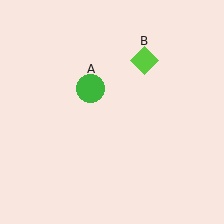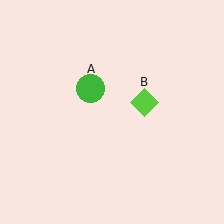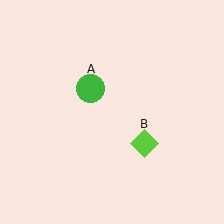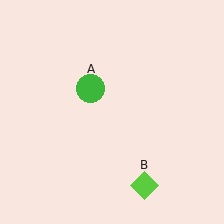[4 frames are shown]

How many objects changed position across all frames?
1 object changed position: lime diamond (object B).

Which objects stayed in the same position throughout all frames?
Green circle (object A) remained stationary.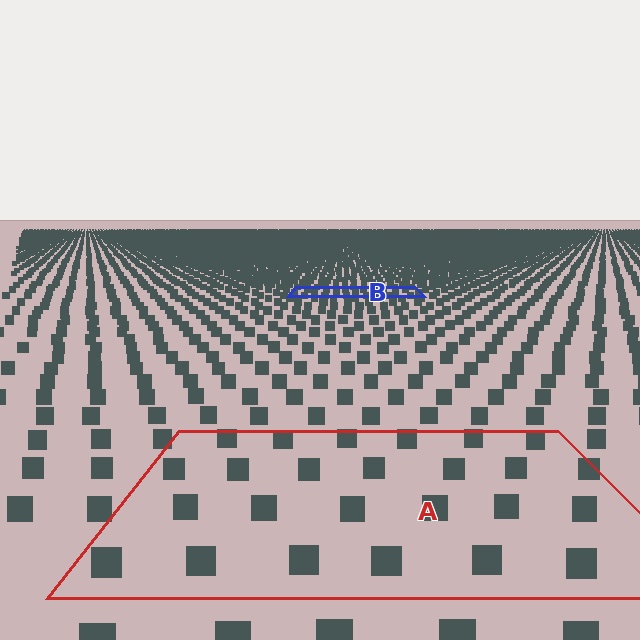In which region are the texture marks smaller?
The texture marks are smaller in region B, because it is farther away.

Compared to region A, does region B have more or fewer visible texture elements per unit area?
Region B has more texture elements per unit area — they are packed more densely because it is farther away.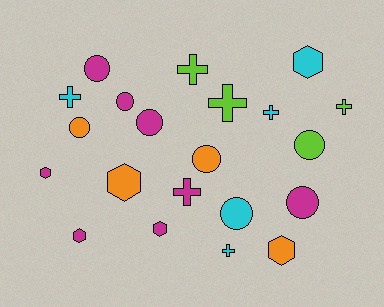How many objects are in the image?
There are 21 objects.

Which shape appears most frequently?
Circle, with 8 objects.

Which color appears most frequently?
Magenta, with 8 objects.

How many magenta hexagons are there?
There are 3 magenta hexagons.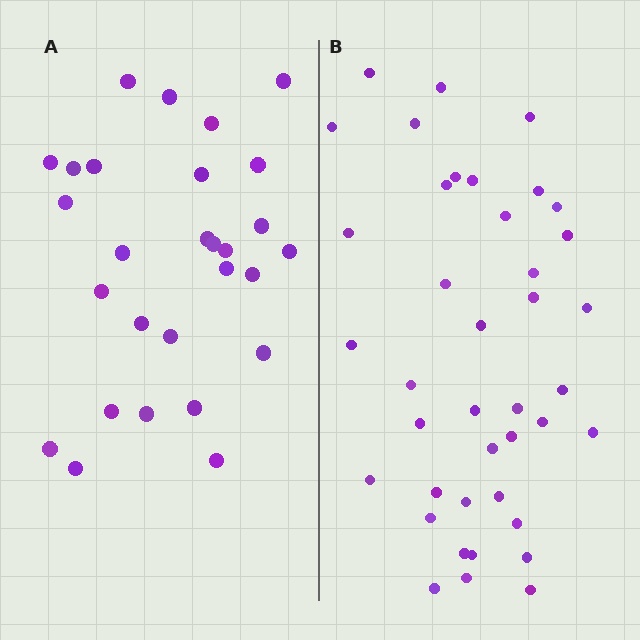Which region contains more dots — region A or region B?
Region B (the right region) has more dots.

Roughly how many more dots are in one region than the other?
Region B has roughly 12 or so more dots than region A.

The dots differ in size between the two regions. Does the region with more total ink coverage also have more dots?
No. Region A has more total ink coverage because its dots are larger, but region B actually contains more individual dots. Total area can be misleading — the number of items is what matters here.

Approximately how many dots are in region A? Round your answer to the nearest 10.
About 30 dots. (The exact count is 28, which rounds to 30.)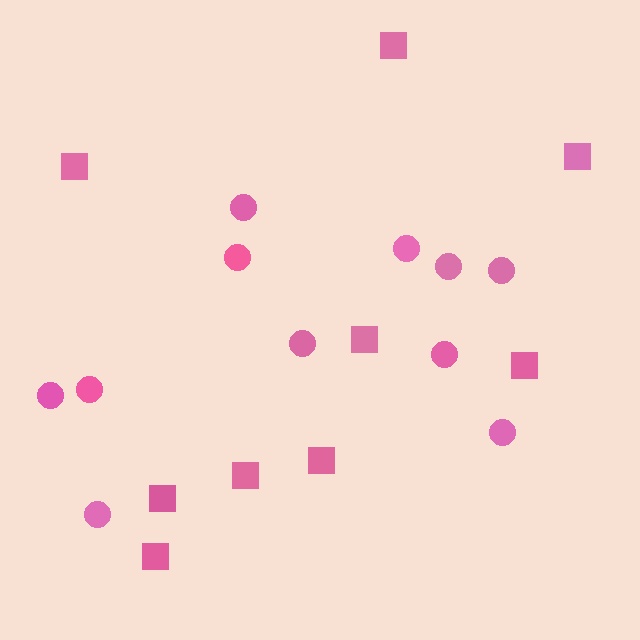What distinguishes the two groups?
There are 2 groups: one group of circles (11) and one group of squares (9).